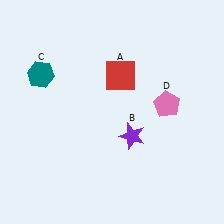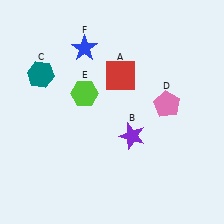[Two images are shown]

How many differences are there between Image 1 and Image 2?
There are 2 differences between the two images.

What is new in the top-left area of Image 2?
A blue star (F) was added in the top-left area of Image 2.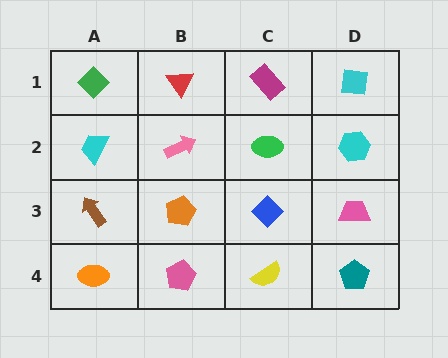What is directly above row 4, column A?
A brown arrow.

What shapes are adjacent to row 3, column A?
A cyan trapezoid (row 2, column A), an orange ellipse (row 4, column A), an orange pentagon (row 3, column B).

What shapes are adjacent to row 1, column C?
A green ellipse (row 2, column C), a red triangle (row 1, column B), a cyan square (row 1, column D).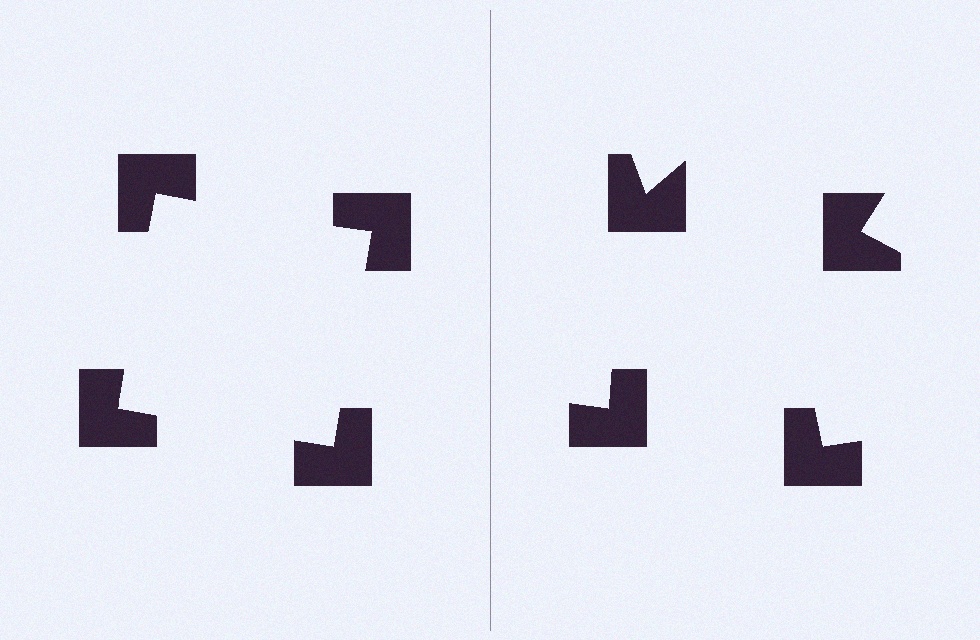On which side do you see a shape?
An illusory square appears on the left side. On the right side the wedge cuts are rotated, so no coherent shape forms.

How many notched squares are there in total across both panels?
8 — 4 on each side.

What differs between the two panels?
The notched squares are positioned identically on both sides; only the wedge orientations differ. On the left they align to a square; on the right they are misaligned.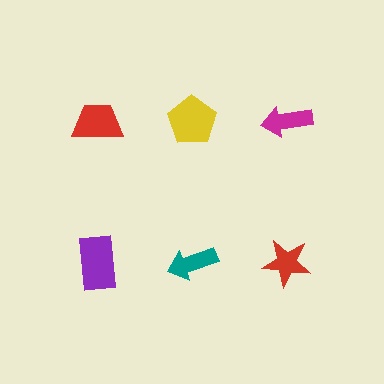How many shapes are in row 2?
3 shapes.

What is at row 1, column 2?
A yellow pentagon.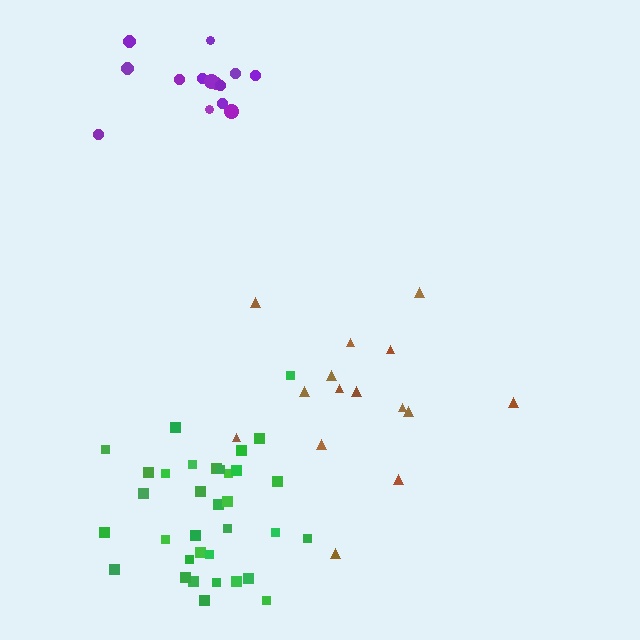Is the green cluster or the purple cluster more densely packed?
Green.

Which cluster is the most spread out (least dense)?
Brown.